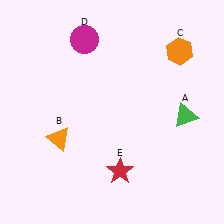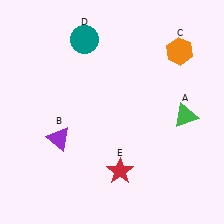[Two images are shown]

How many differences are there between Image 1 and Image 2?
There are 2 differences between the two images.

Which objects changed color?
B changed from orange to purple. D changed from magenta to teal.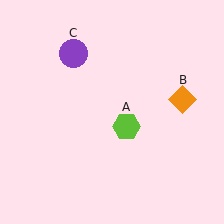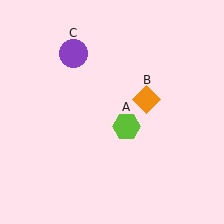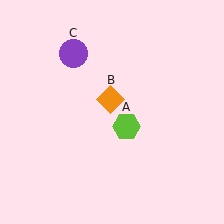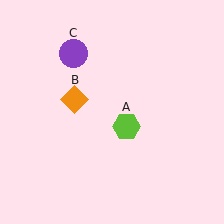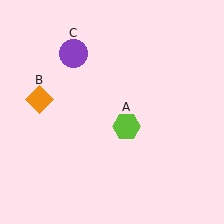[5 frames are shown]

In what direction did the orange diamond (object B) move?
The orange diamond (object B) moved left.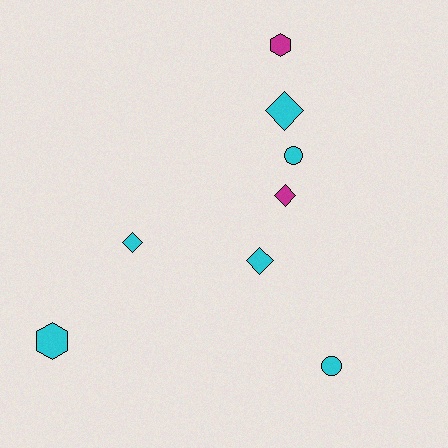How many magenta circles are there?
There are no magenta circles.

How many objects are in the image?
There are 8 objects.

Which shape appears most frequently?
Diamond, with 4 objects.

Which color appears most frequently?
Cyan, with 6 objects.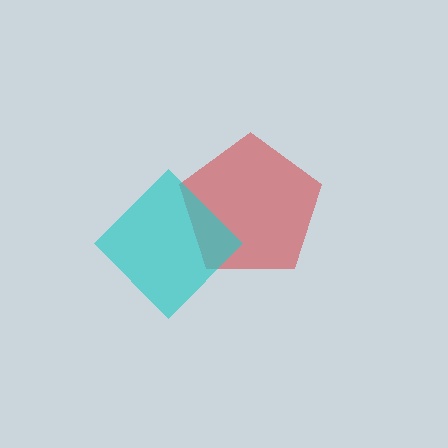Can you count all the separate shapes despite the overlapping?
Yes, there are 2 separate shapes.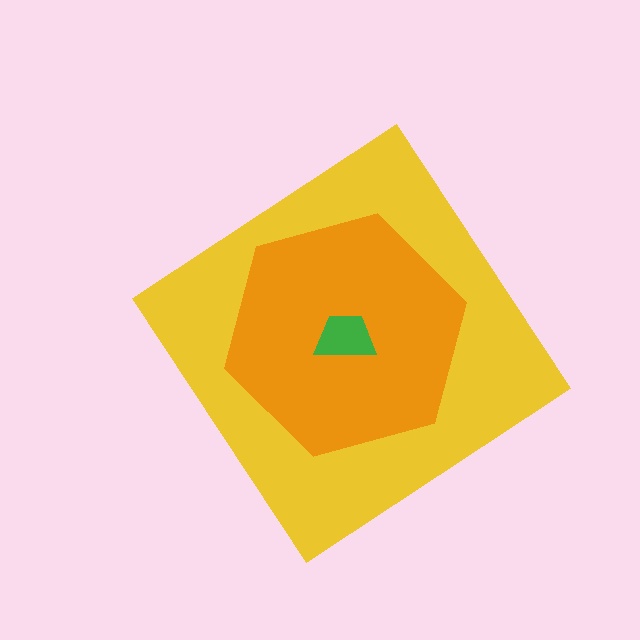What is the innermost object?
The green trapezoid.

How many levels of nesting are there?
3.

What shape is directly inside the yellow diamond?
The orange hexagon.